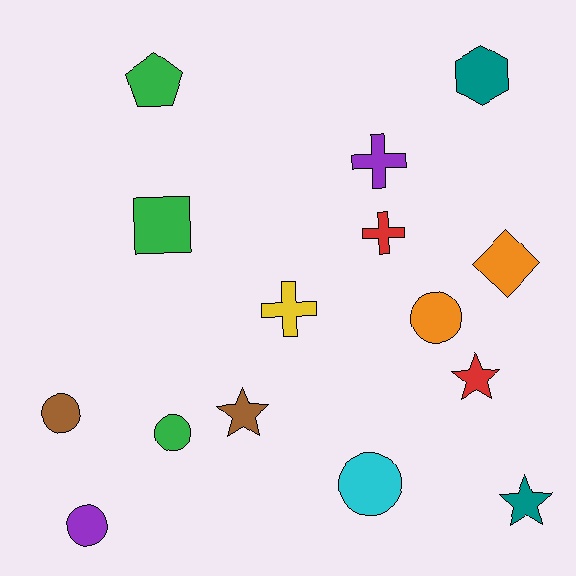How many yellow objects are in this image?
There is 1 yellow object.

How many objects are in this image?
There are 15 objects.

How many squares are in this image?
There is 1 square.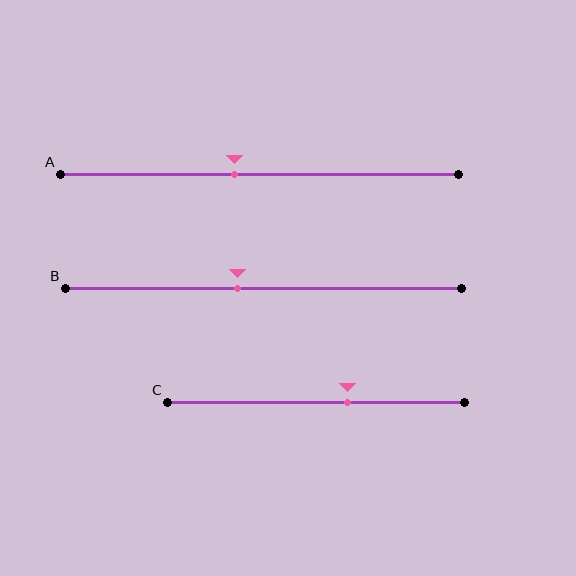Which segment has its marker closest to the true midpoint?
Segment A has its marker closest to the true midpoint.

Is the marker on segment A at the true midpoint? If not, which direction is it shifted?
No, the marker on segment A is shifted to the left by about 6% of the segment length.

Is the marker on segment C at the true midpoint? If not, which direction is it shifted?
No, the marker on segment C is shifted to the right by about 11% of the segment length.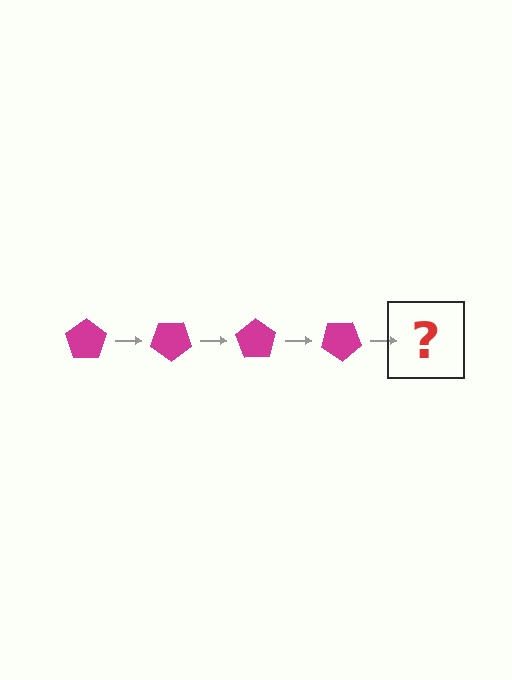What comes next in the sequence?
The next element should be a magenta pentagon rotated 140 degrees.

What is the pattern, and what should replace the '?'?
The pattern is that the pentagon rotates 35 degrees each step. The '?' should be a magenta pentagon rotated 140 degrees.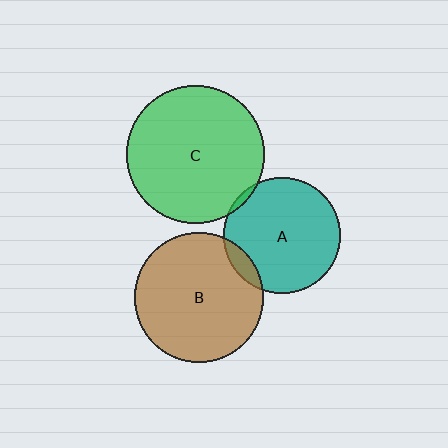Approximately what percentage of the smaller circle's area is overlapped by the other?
Approximately 5%.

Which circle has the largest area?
Circle C (green).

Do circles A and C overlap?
Yes.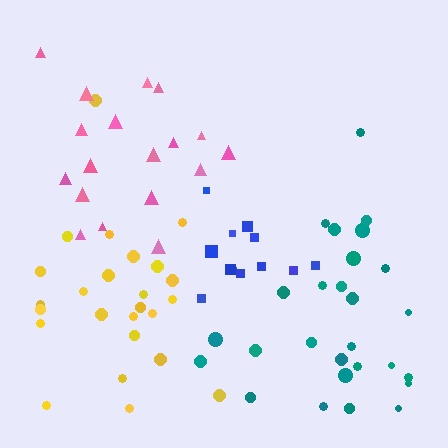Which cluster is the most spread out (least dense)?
Yellow.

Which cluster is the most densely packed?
Blue.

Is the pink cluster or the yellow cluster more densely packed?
Pink.